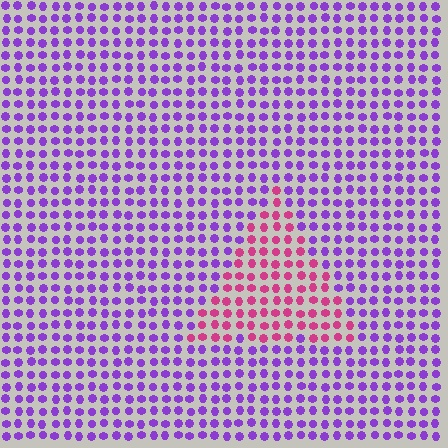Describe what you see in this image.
The image is filled with small purple elements in a uniform arrangement. A triangle-shaped region is visible where the elements are tinted to a slightly different hue, forming a subtle color boundary.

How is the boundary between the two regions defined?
The boundary is defined purely by a slight shift in hue (about 57 degrees). Spacing, size, and orientation are identical on both sides.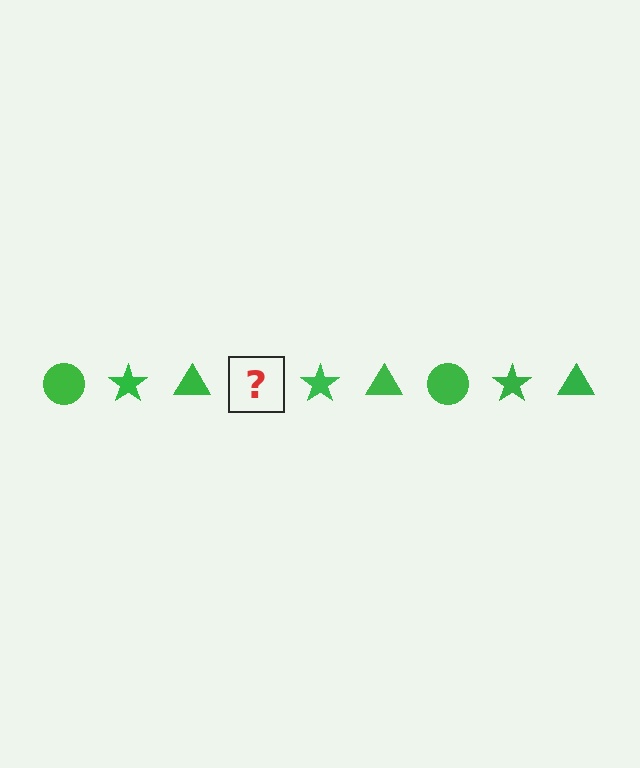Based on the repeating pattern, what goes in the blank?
The blank should be a green circle.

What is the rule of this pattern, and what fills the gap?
The rule is that the pattern cycles through circle, star, triangle shapes in green. The gap should be filled with a green circle.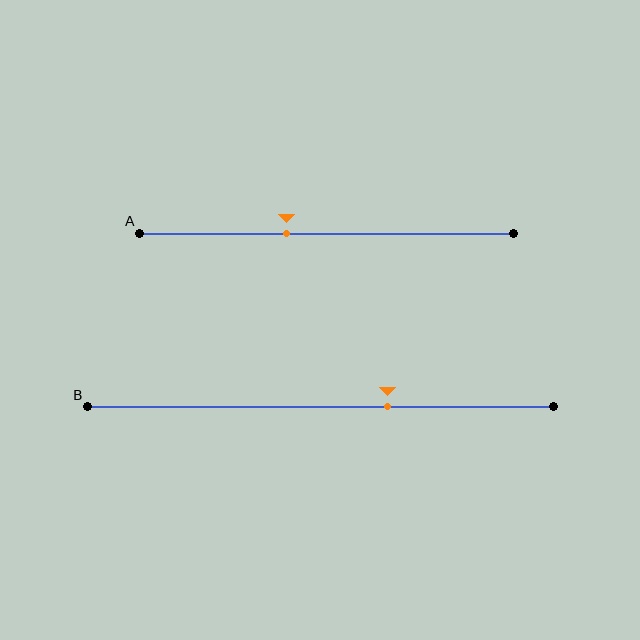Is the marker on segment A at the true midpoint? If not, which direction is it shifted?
No, the marker on segment A is shifted to the left by about 11% of the segment length.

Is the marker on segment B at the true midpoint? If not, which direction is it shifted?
No, the marker on segment B is shifted to the right by about 14% of the segment length.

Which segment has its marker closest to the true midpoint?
Segment A has its marker closest to the true midpoint.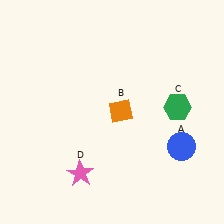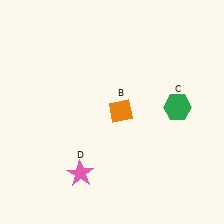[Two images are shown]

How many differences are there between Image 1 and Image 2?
There is 1 difference between the two images.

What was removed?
The blue circle (A) was removed in Image 2.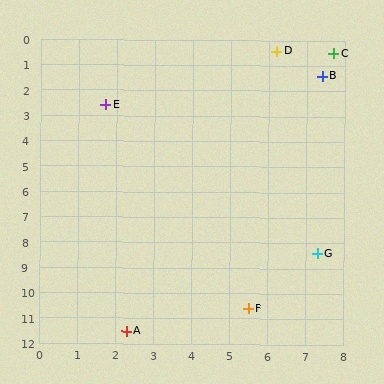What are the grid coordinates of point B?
Point B is at approximately (7.4, 1.4).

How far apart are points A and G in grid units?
Points A and G are about 5.9 grid units apart.